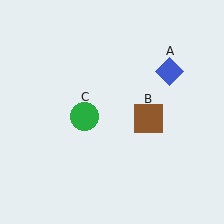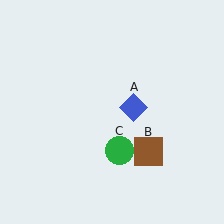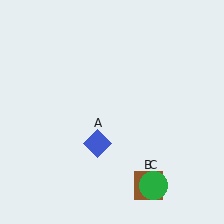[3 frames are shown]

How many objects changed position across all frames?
3 objects changed position: blue diamond (object A), brown square (object B), green circle (object C).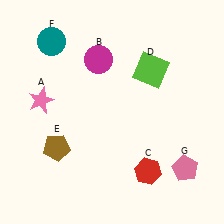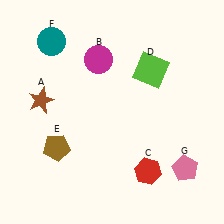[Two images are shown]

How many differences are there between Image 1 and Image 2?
There is 1 difference between the two images.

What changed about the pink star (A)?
In Image 1, A is pink. In Image 2, it changed to brown.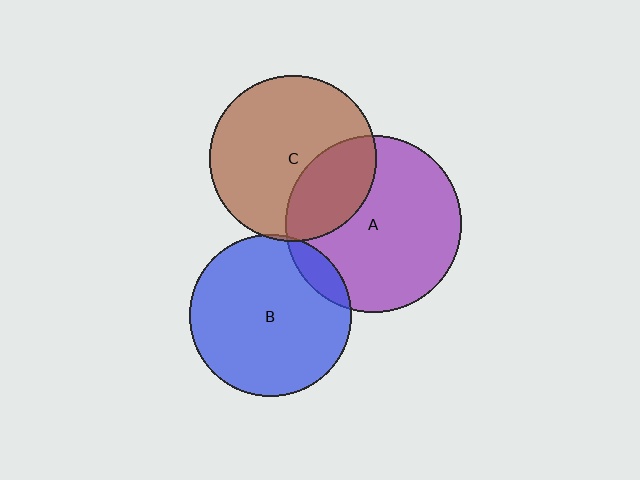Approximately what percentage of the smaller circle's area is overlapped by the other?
Approximately 5%.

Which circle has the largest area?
Circle A (purple).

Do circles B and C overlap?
Yes.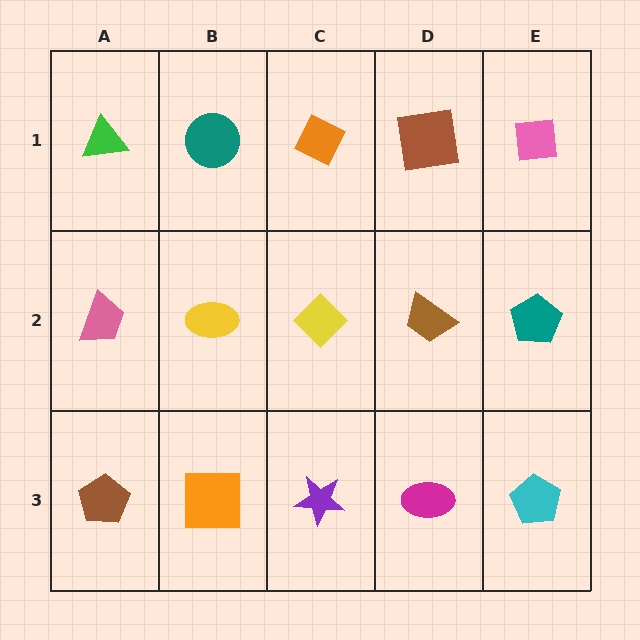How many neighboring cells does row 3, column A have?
2.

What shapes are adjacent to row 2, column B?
A teal circle (row 1, column B), an orange square (row 3, column B), a pink trapezoid (row 2, column A), a yellow diamond (row 2, column C).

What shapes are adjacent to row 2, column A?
A green triangle (row 1, column A), a brown pentagon (row 3, column A), a yellow ellipse (row 2, column B).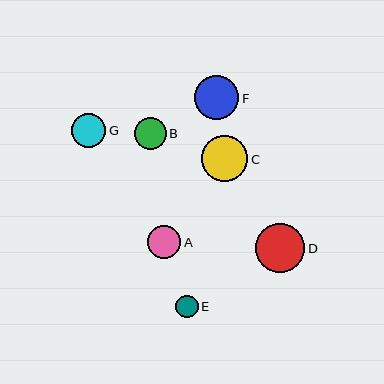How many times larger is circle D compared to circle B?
Circle D is approximately 1.5 times the size of circle B.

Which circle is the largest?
Circle D is the largest with a size of approximately 49 pixels.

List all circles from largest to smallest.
From largest to smallest: D, C, F, G, A, B, E.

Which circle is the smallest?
Circle E is the smallest with a size of approximately 22 pixels.